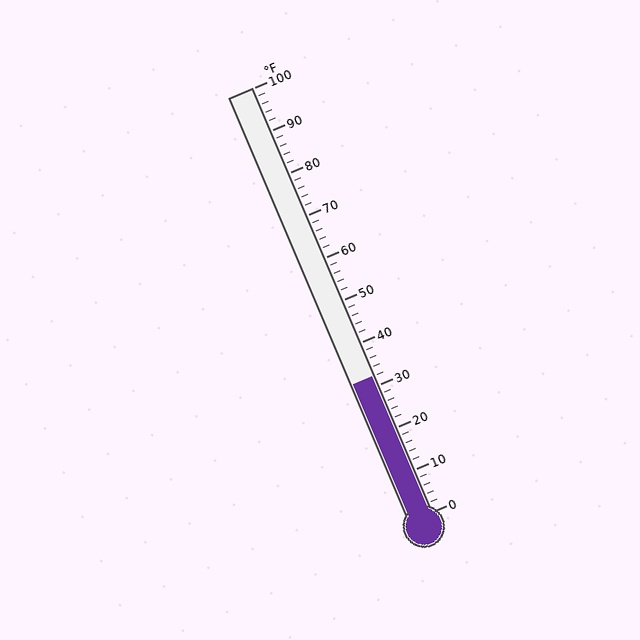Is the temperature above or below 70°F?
The temperature is below 70°F.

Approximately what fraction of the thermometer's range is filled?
The thermometer is filled to approximately 30% of its range.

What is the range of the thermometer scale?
The thermometer scale ranges from 0°F to 100°F.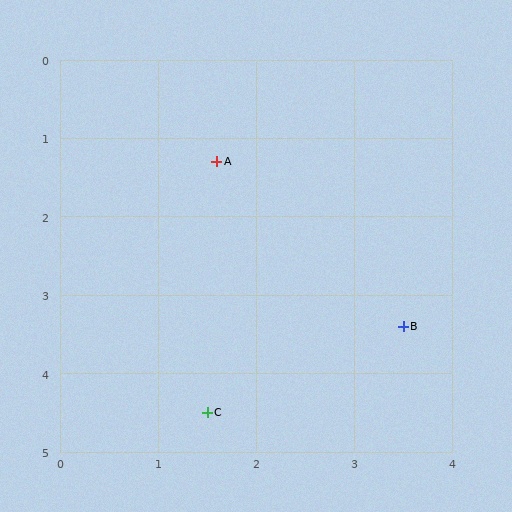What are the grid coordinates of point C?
Point C is at approximately (1.5, 4.5).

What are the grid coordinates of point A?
Point A is at approximately (1.6, 1.3).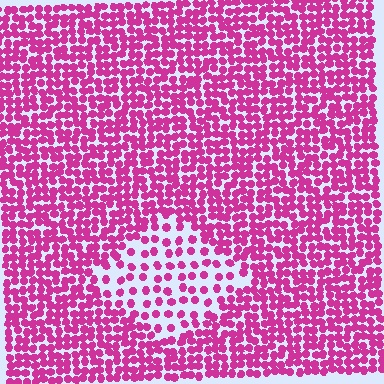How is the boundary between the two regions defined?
The boundary is defined by a change in element density (approximately 2.2x ratio). All elements are the same color, size, and shape.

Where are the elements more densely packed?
The elements are more densely packed outside the diamond boundary.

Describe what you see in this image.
The image contains small magenta elements arranged at two different densities. A diamond-shaped region is visible where the elements are less densely packed than the surrounding area.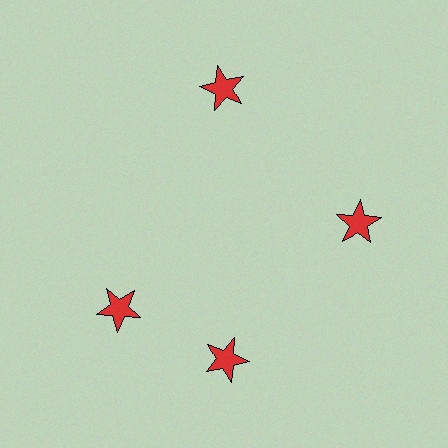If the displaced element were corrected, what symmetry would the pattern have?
It would have 4-fold rotational symmetry — the pattern would map onto itself every 90 degrees.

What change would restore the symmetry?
The symmetry would be restored by rotating it back into even spacing with its neighbors so that all 4 stars sit at equal angles and equal distance from the center.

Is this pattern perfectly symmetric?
No. The 4 red stars are arranged in a ring, but one element near the 9 o'clock position is rotated out of alignment along the ring, breaking the 4-fold rotational symmetry.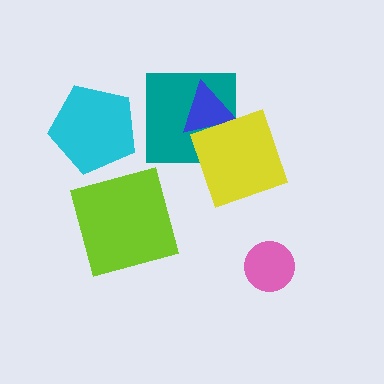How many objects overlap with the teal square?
2 objects overlap with the teal square.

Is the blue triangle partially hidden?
Yes, it is partially covered by another shape.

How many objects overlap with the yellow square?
2 objects overlap with the yellow square.